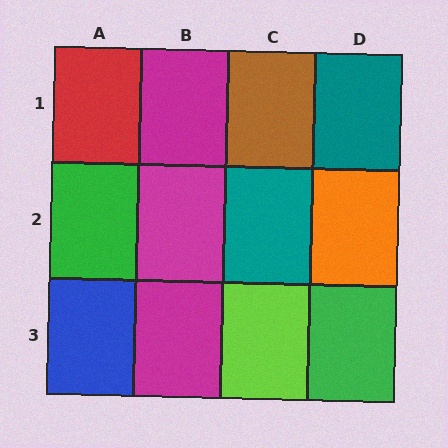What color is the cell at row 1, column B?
Magenta.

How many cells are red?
1 cell is red.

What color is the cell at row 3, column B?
Magenta.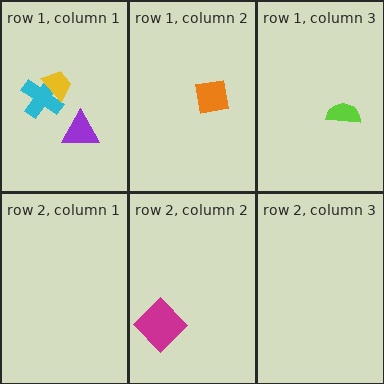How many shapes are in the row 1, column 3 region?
1.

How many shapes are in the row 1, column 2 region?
1.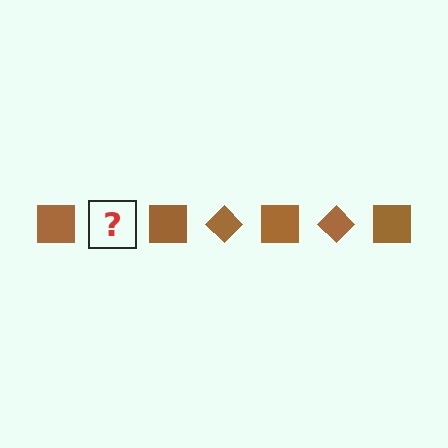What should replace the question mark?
The question mark should be replaced with a brown diamond.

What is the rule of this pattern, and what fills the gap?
The rule is that the pattern cycles through square, diamond shapes in brown. The gap should be filled with a brown diamond.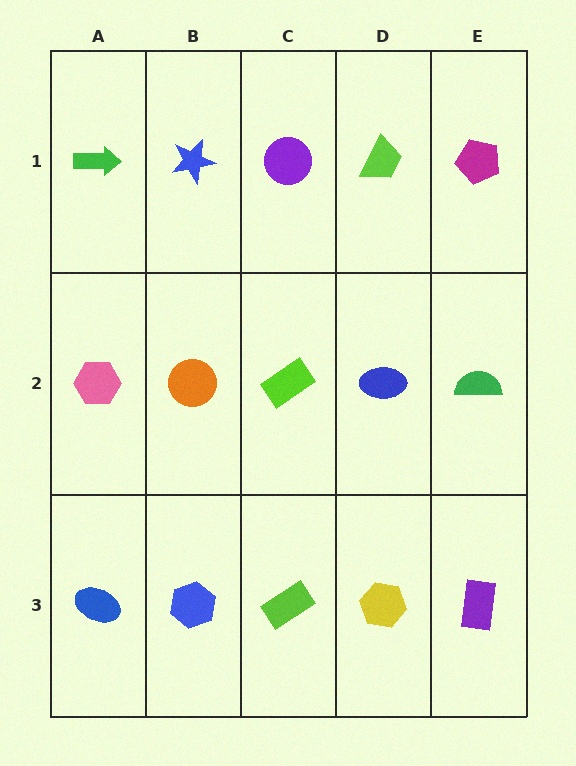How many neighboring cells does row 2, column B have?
4.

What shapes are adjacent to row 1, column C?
A lime rectangle (row 2, column C), a blue star (row 1, column B), a lime trapezoid (row 1, column D).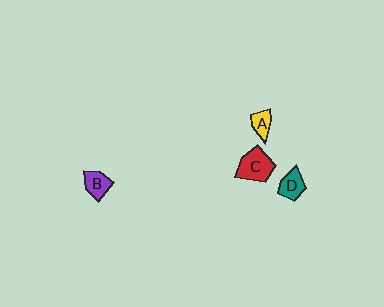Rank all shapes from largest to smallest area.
From largest to smallest: C (red), D (teal), B (purple), A (yellow).